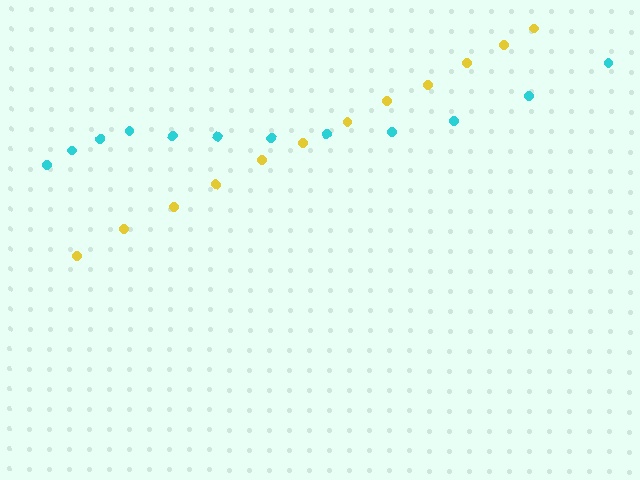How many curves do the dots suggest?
There are 2 distinct paths.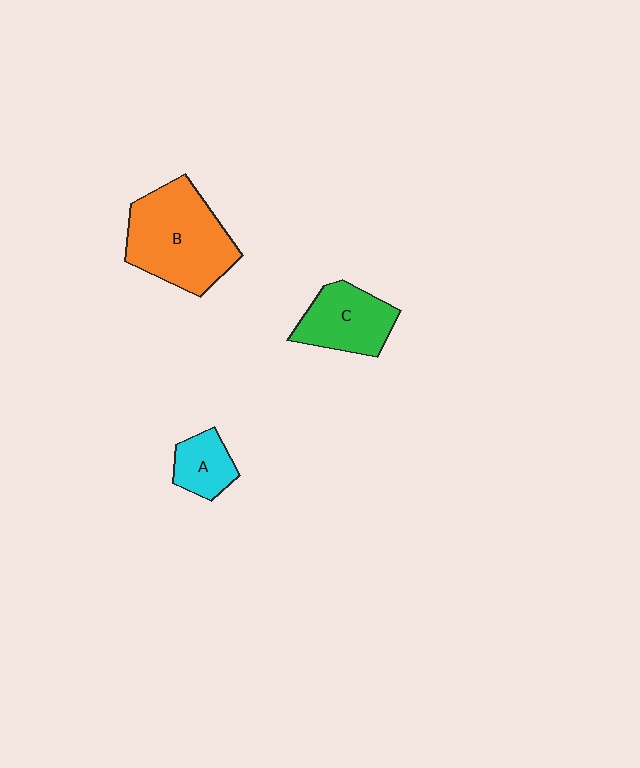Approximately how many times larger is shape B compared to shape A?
Approximately 2.7 times.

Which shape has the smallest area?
Shape A (cyan).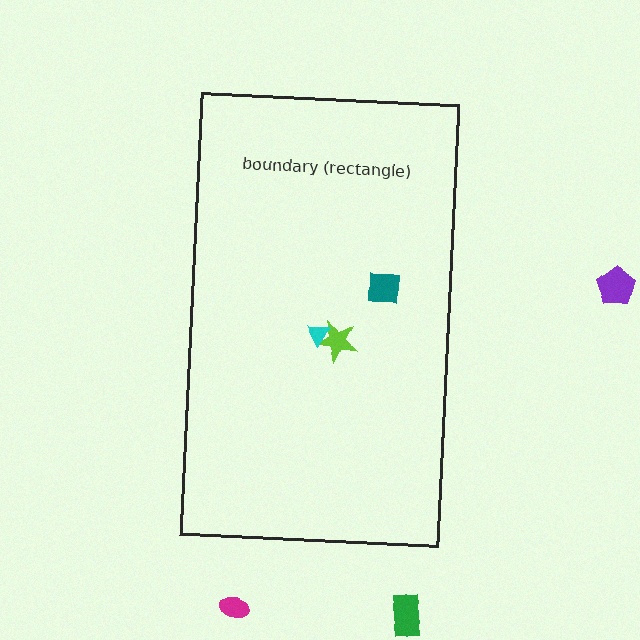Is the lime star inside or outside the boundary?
Inside.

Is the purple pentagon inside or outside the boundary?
Outside.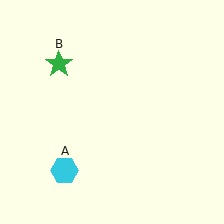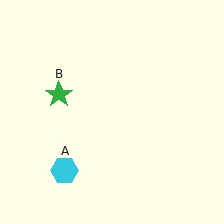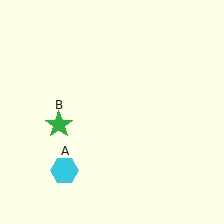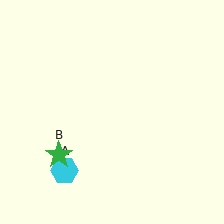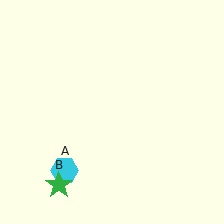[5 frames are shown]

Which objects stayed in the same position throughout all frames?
Cyan hexagon (object A) remained stationary.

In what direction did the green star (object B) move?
The green star (object B) moved down.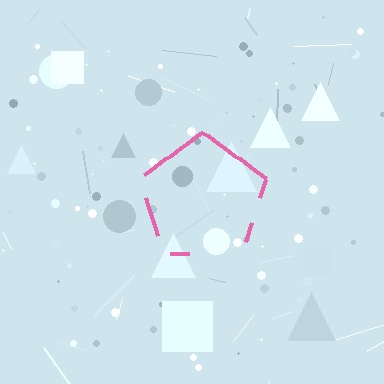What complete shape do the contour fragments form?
The contour fragments form a pentagon.